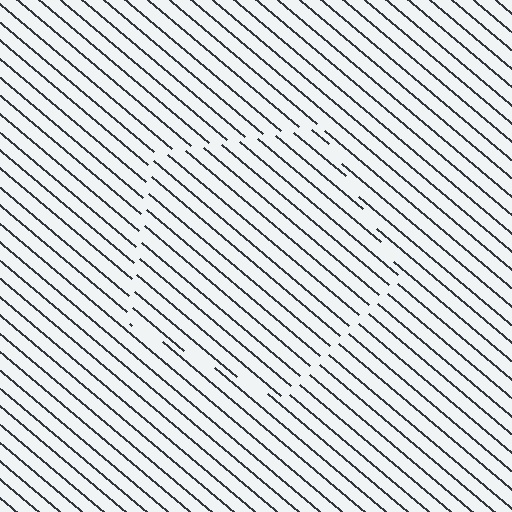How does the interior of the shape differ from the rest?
The interior of the shape contains the same grating, shifted by half a period — the contour is defined by the phase discontinuity where line-ends from the inner and outer gratings abut.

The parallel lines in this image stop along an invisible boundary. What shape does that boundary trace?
An illusory pentagon. The interior of the shape contains the same grating, shifted by half a period — the contour is defined by the phase discontinuity where line-ends from the inner and outer gratings abut.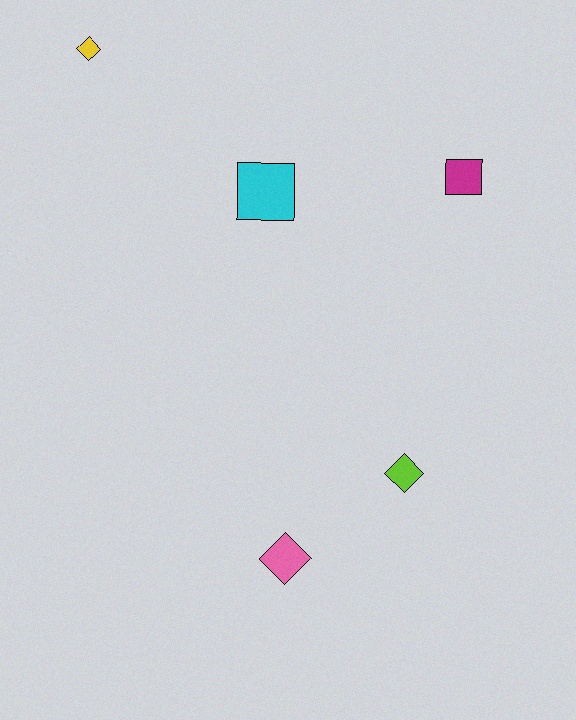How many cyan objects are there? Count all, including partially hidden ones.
There is 1 cyan object.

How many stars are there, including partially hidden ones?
There are no stars.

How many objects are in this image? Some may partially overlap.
There are 5 objects.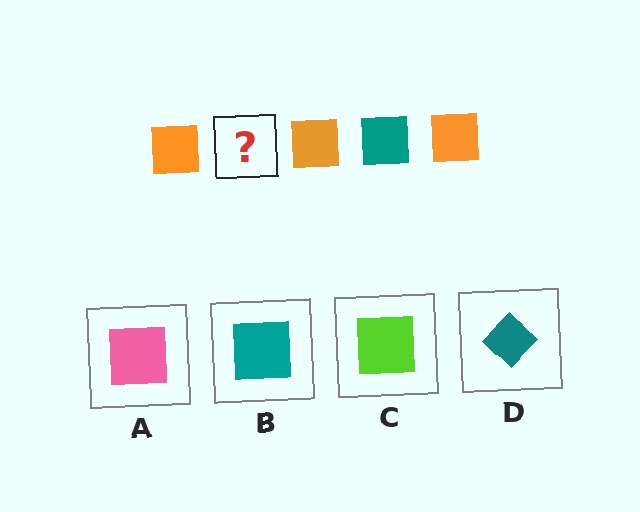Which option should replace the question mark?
Option B.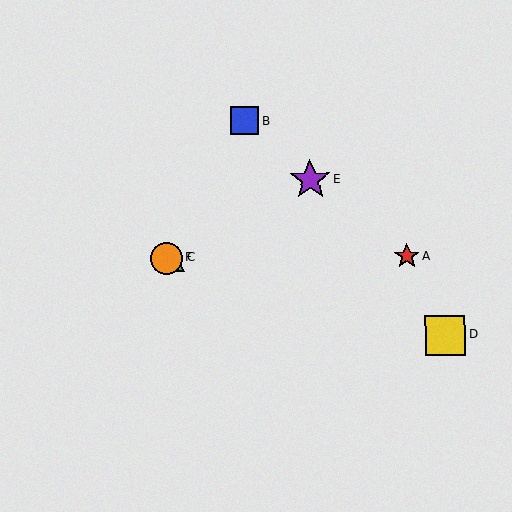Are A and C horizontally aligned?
Yes, both are at y≈256.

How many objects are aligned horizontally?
3 objects (A, C, F) are aligned horizontally.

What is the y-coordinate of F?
Object F is at y≈258.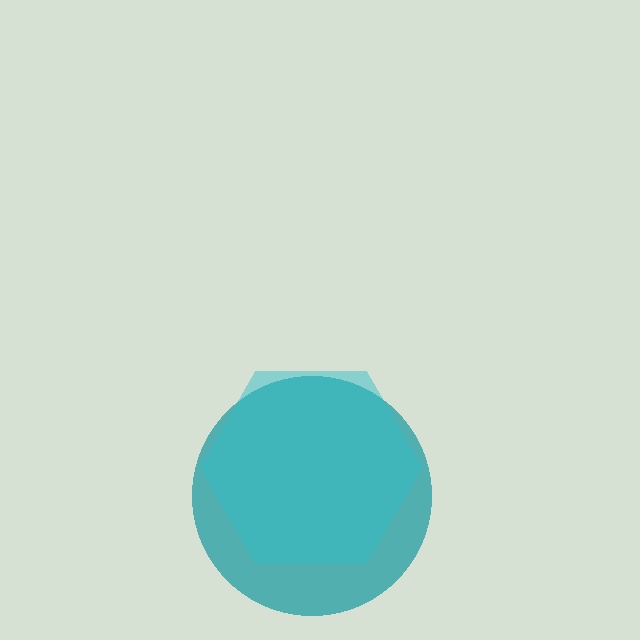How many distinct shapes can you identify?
There are 2 distinct shapes: a teal circle, a cyan hexagon.